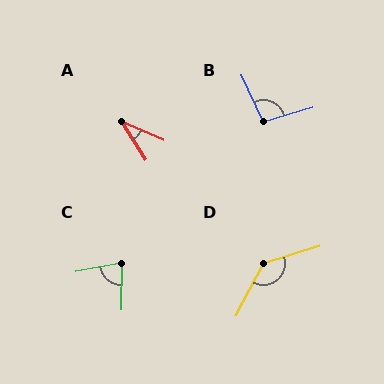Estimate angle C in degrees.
Approximately 79 degrees.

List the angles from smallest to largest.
A (35°), C (79°), B (98°), D (136°).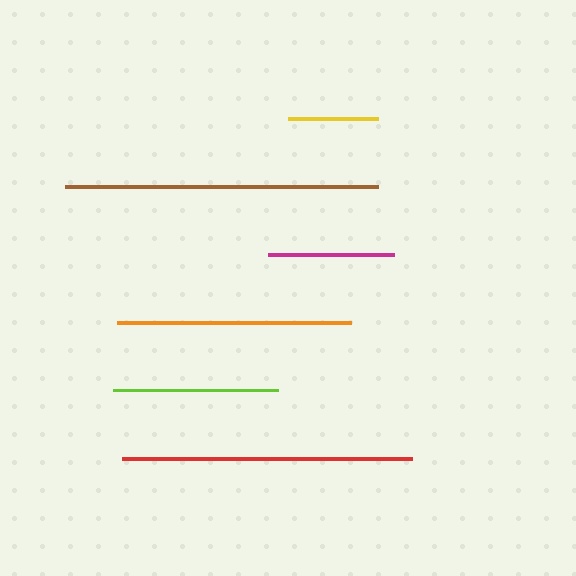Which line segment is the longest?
The brown line is the longest at approximately 313 pixels.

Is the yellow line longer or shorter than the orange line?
The orange line is longer than the yellow line.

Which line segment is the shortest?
The yellow line is the shortest at approximately 90 pixels.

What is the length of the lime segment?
The lime segment is approximately 166 pixels long.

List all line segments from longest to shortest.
From longest to shortest: brown, red, orange, lime, magenta, yellow.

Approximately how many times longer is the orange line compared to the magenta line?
The orange line is approximately 1.8 times the length of the magenta line.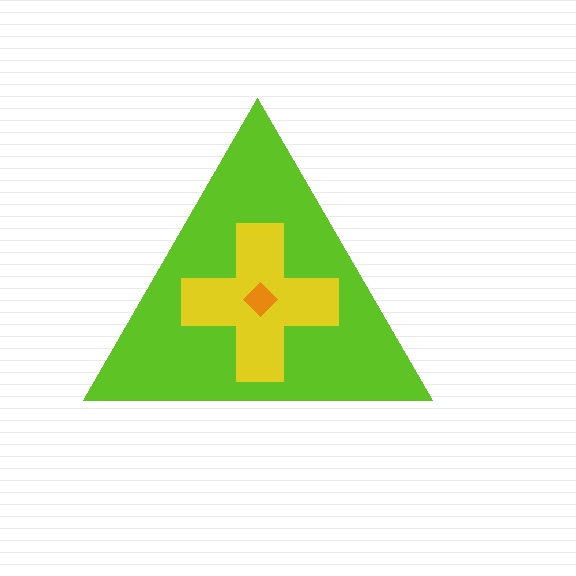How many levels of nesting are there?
3.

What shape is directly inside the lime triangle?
The yellow cross.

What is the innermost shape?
The orange diamond.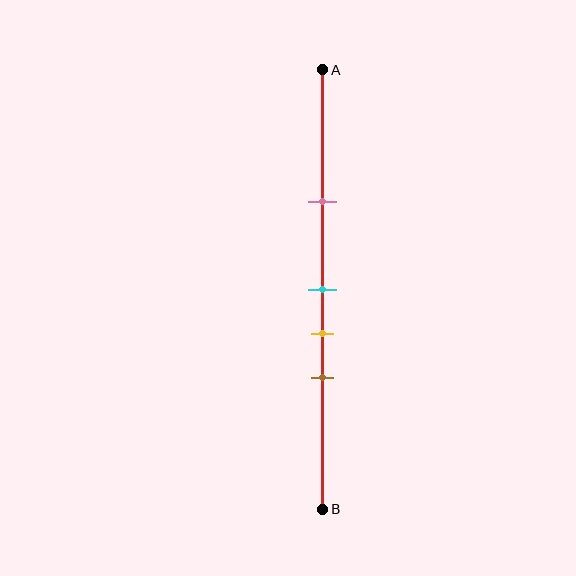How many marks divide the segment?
There are 4 marks dividing the segment.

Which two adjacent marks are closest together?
The cyan and yellow marks are the closest adjacent pair.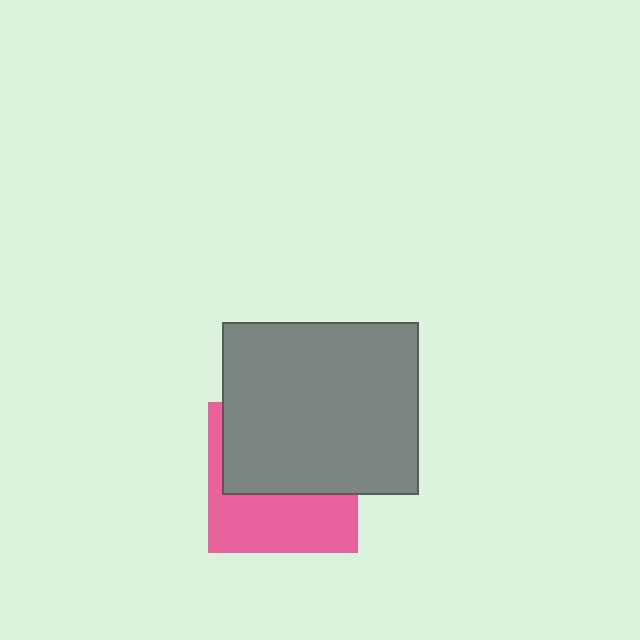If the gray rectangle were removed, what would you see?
You would see the complete pink square.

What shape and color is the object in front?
The object in front is a gray rectangle.